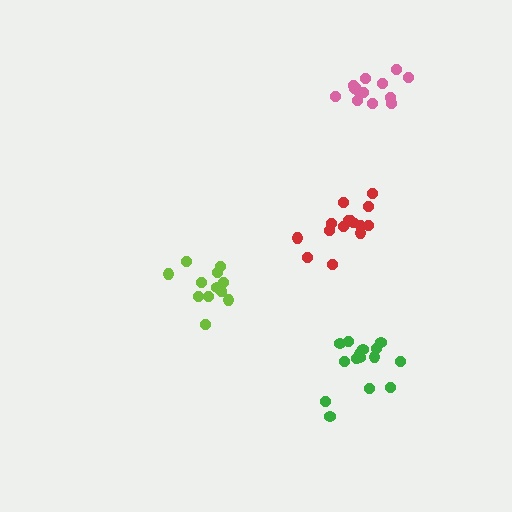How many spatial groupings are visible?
There are 4 spatial groupings.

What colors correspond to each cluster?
The clusters are colored: lime, pink, red, green.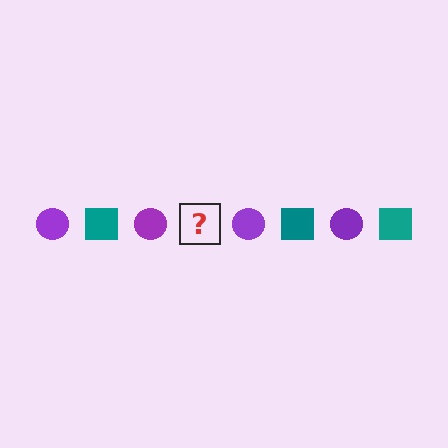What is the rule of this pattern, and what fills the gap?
The rule is that the pattern alternates between purple circle and teal square. The gap should be filled with a teal square.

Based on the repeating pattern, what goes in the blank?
The blank should be a teal square.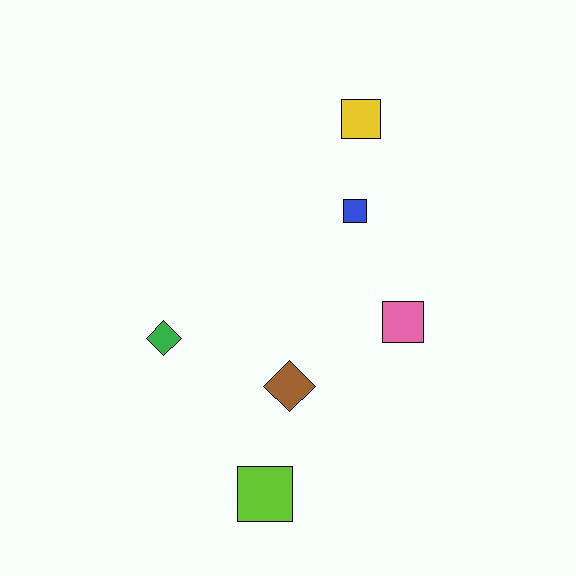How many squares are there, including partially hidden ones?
There are 4 squares.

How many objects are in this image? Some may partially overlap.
There are 6 objects.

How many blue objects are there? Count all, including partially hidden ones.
There is 1 blue object.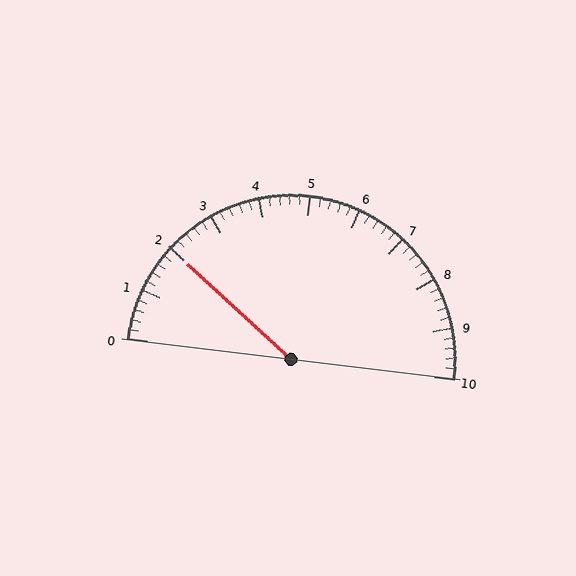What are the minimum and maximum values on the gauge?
The gauge ranges from 0 to 10.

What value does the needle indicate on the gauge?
The needle indicates approximately 2.0.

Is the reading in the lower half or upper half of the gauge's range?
The reading is in the lower half of the range (0 to 10).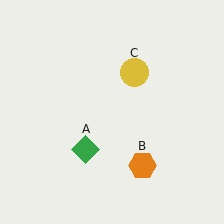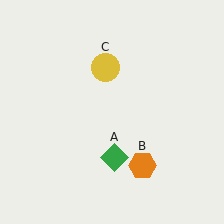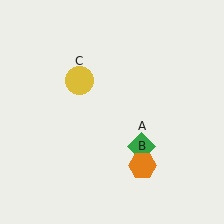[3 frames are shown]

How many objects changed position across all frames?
2 objects changed position: green diamond (object A), yellow circle (object C).